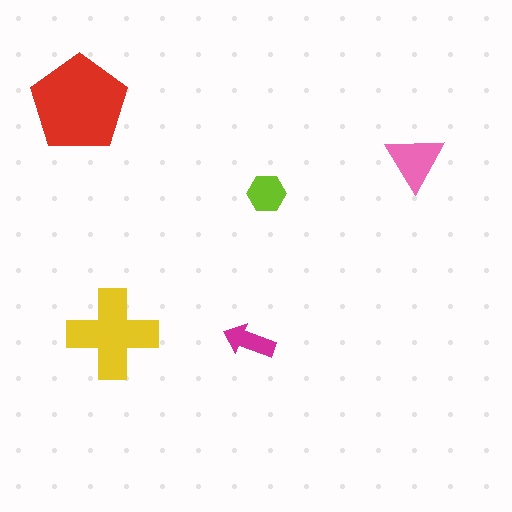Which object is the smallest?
The magenta arrow.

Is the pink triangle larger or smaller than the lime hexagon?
Larger.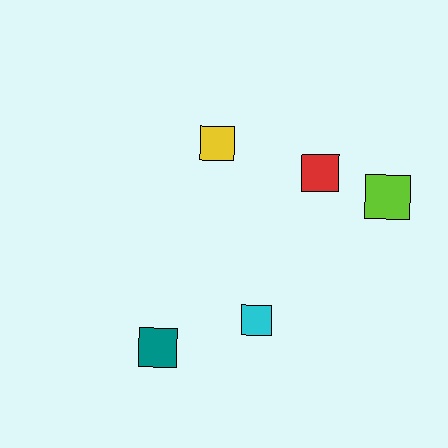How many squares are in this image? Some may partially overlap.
There are 5 squares.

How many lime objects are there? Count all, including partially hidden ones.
There is 1 lime object.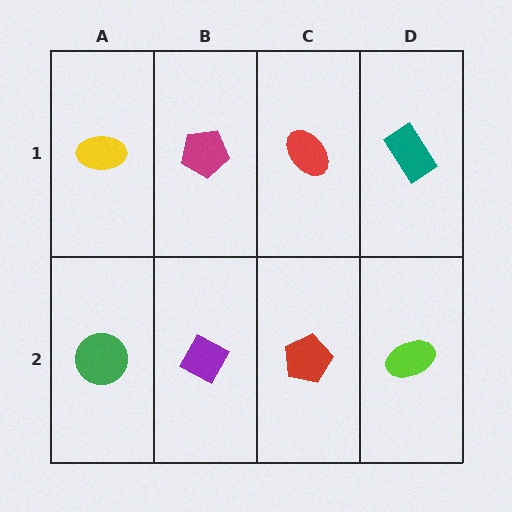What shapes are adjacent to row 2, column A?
A yellow ellipse (row 1, column A), a purple diamond (row 2, column B).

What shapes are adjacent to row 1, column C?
A red pentagon (row 2, column C), a magenta pentagon (row 1, column B), a teal rectangle (row 1, column D).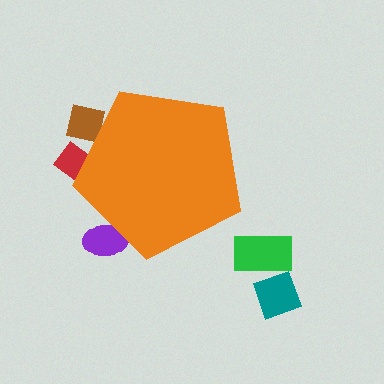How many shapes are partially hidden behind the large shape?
3 shapes are partially hidden.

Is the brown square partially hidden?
Yes, the brown square is partially hidden behind the orange pentagon.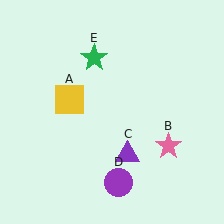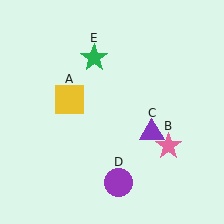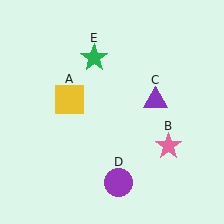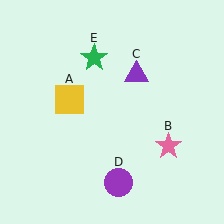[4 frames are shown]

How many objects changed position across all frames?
1 object changed position: purple triangle (object C).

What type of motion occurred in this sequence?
The purple triangle (object C) rotated counterclockwise around the center of the scene.